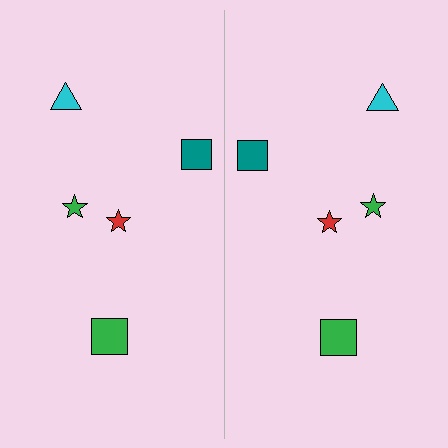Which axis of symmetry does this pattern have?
The pattern has a vertical axis of symmetry running through the center of the image.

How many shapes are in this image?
There are 10 shapes in this image.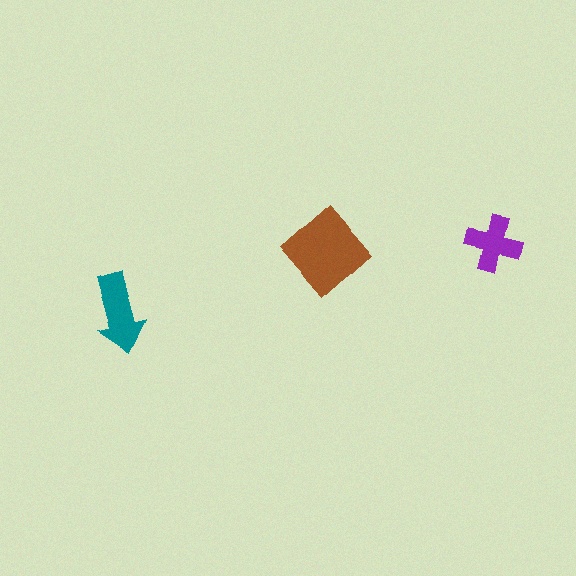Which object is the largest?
The brown diamond.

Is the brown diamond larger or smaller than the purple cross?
Larger.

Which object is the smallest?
The purple cross.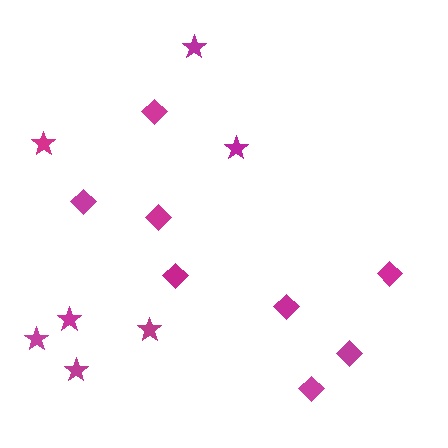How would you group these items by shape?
There are 2 groups: one group of diamonds (8) and one group of stars (7).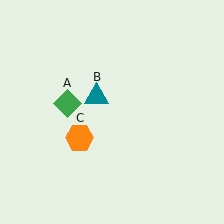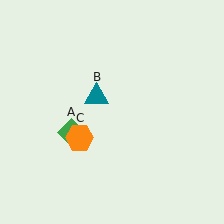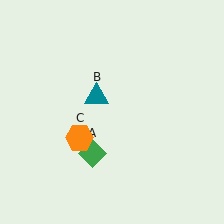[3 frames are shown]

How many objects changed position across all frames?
1 object changed position: green diamond (object A).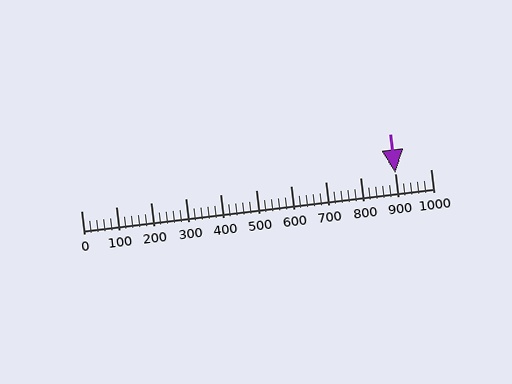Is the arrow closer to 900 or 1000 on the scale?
The arrow is closer to 900.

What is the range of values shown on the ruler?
The ruler shows values from 0 to 1000.